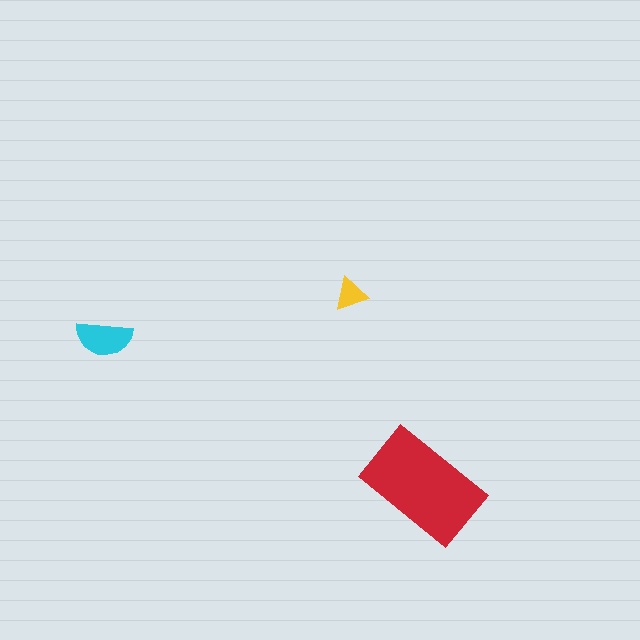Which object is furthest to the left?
The cyan semicircle is leftmost.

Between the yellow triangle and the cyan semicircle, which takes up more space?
The cyan semicircle.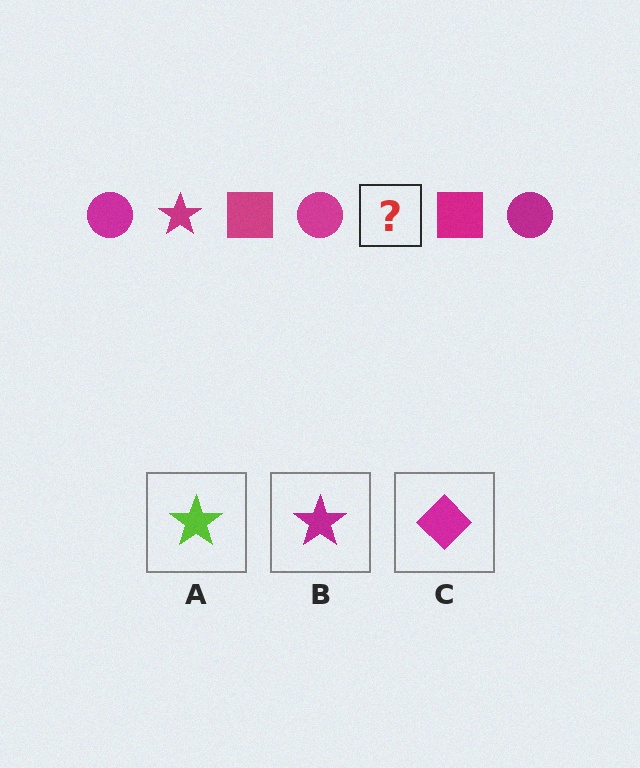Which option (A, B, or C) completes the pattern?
B.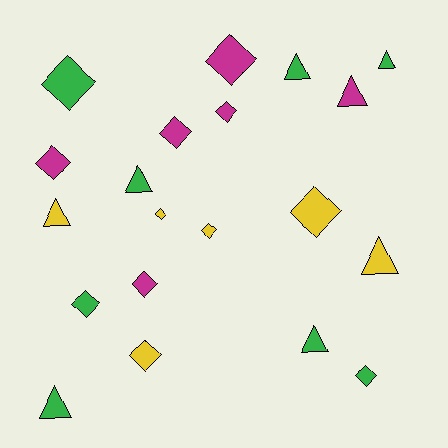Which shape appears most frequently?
Diamond, with 12 objects.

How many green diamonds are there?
There are 3 green diamonds.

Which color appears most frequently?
Green, with 8 objects.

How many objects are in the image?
There are 20 objects.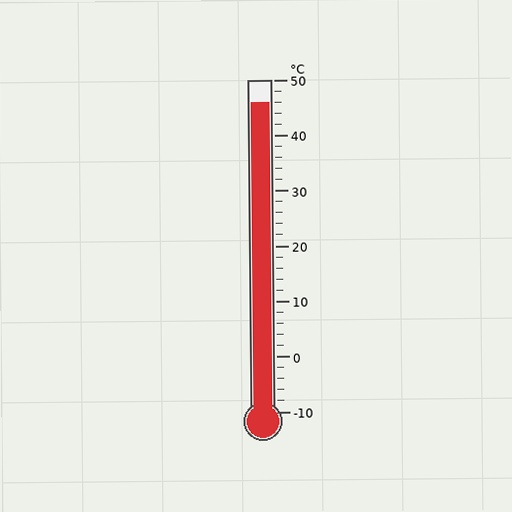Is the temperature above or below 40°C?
The temperature is above 40°C.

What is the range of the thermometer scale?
The thermometer scale ranges from -10°C to 50°C.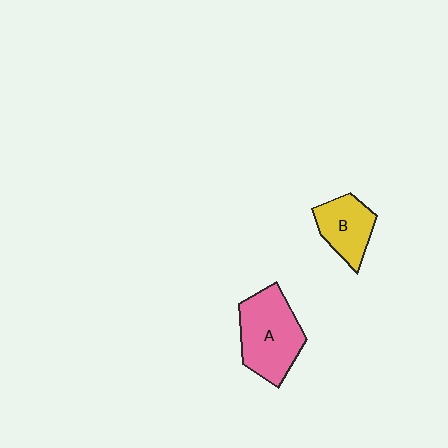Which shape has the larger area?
Shape A (pink).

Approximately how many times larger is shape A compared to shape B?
Approximately 1.6 times.